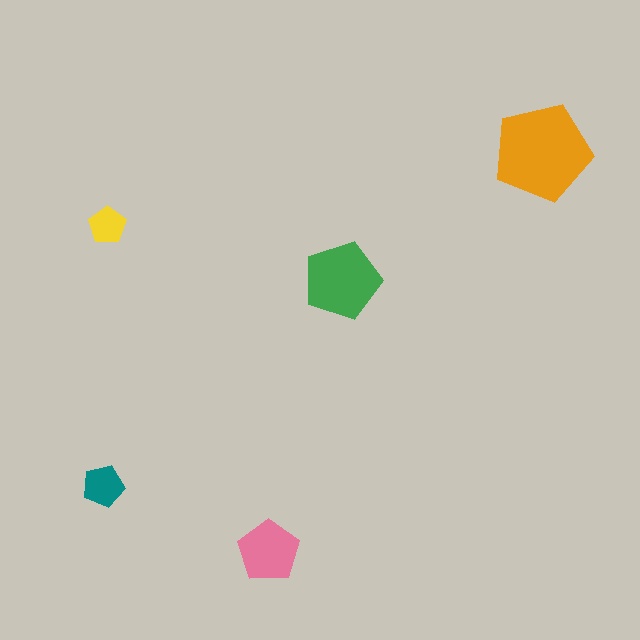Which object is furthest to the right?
The orange pentagon is rightmost.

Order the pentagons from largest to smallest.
the orange one, the green one, the pink one, the teal one, the yellow one.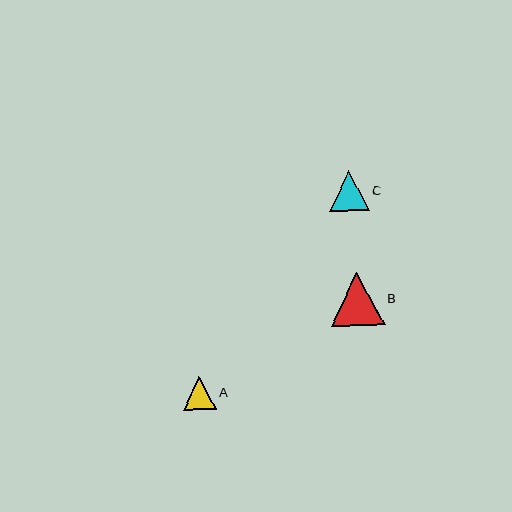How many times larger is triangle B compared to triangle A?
Triangle B is approximately 1.6 times the size of triangle A.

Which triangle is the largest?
Triangle B is the largest with a size of approximately 54 pixels.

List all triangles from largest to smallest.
From largest to smallest: B, C, A.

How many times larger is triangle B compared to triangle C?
Triangle B is approximately 1.3 times the size of triangle C.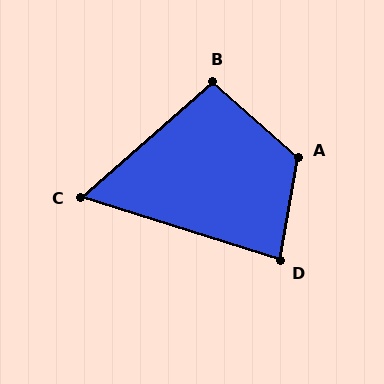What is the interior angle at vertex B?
Approximately 98 degrees (obtuse).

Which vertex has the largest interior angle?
A, at approximately 121 degrees.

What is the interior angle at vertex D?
Approximately 82 degrees (acute).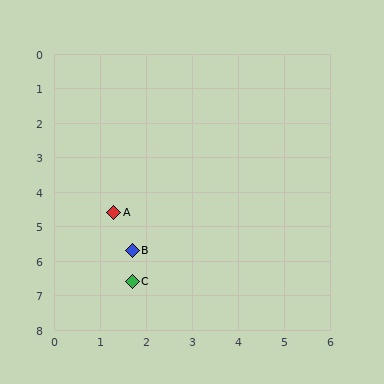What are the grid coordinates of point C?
Point C is at approximately (1.7, 6.6).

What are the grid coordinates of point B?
Point B is at approximately (1.7, 5.7).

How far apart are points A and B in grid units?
Points A and B are about 1.2 grid units apart.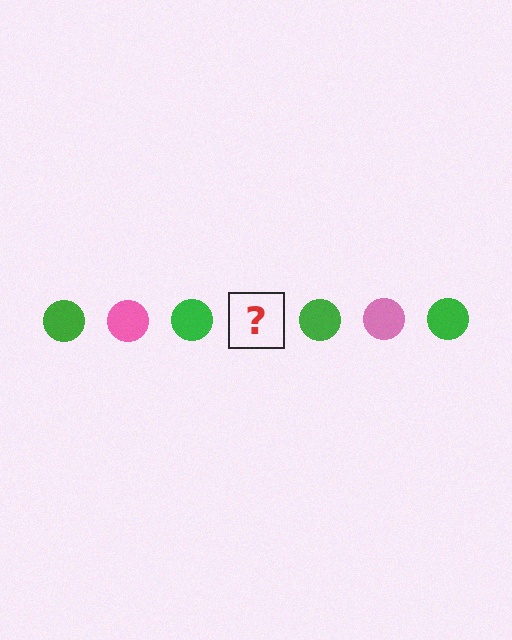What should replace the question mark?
The question mark should be replaced with a pink circle.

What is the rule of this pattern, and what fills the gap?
The rule is that the pattern cycles through green, pink circles. The gap should be filled with a pink circle.